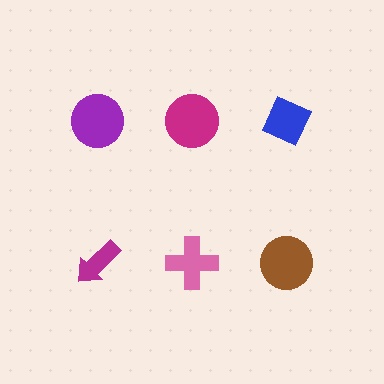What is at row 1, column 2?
A magenta circle.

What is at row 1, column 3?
A blue diamond.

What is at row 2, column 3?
A brown circle.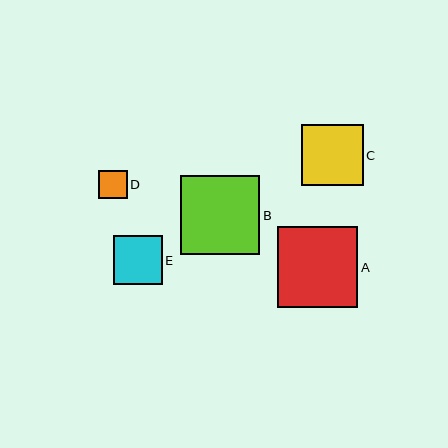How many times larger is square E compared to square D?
Square E is approximately 1.7 times the size of square D.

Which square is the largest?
Square A is the largest with a size of approximately 80 pixels.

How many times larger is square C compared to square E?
Square C is approximately 1.3 times the size of square E.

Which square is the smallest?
Square D is the smallest with a size of approximately 28 pixels.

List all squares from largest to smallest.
From largest to smallest: A, B, C, E, D.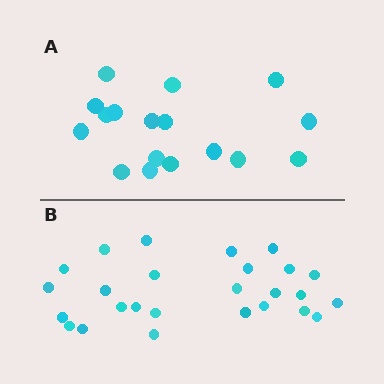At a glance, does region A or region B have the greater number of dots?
Region B (the bottom region) has more dots.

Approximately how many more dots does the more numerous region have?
Region B has roughly 8 or so more dots than region A.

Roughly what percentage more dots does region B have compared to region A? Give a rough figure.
About 55% more.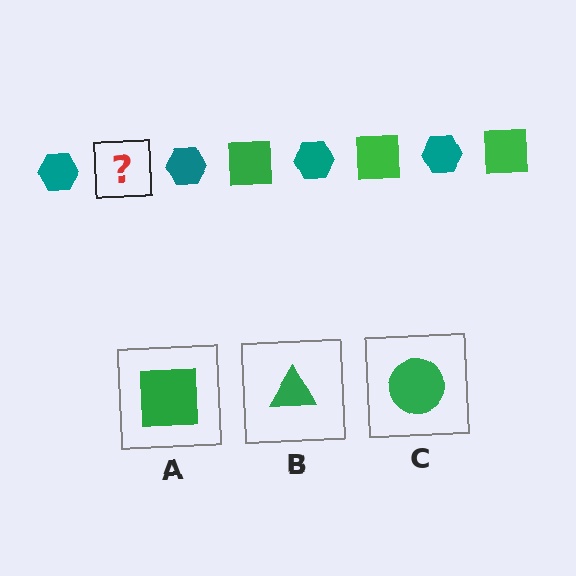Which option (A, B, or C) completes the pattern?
A.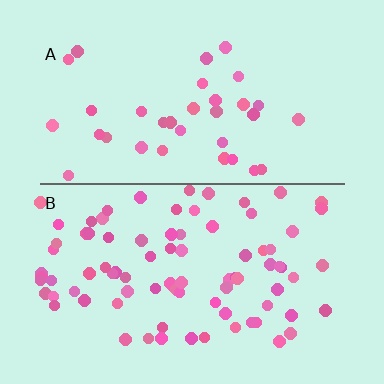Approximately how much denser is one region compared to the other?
Approximately 2.4× — region B over region A.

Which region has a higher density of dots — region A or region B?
B (the bottom).